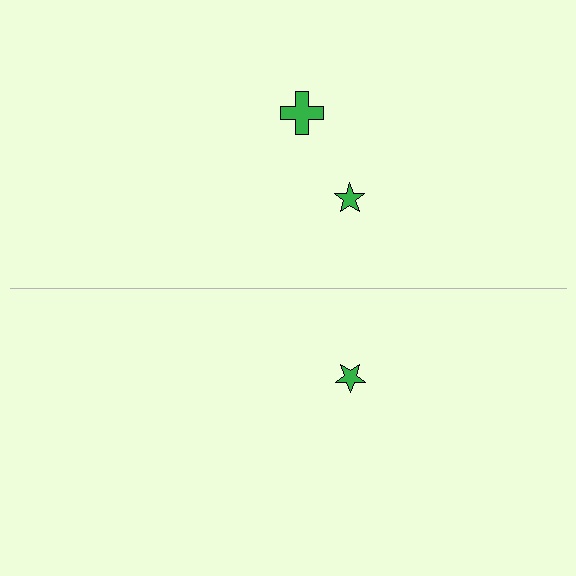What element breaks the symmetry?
A green cross is missing from the bottom side.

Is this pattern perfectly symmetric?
No, the pattern is not perfectly symmetric. A green cross is missing from the bottom side.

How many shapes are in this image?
There are 3 shapes in this image.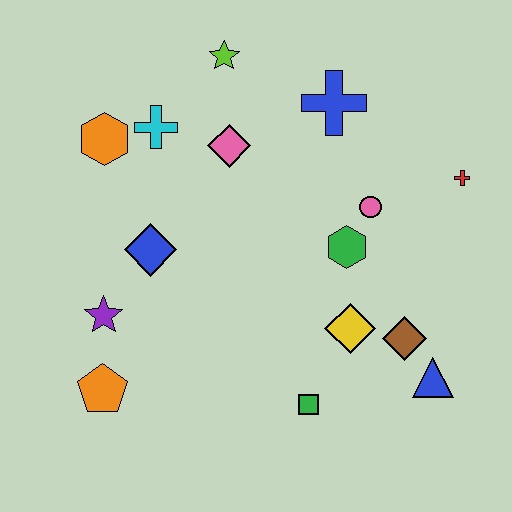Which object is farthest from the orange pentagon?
The red cross is farthest from the orange pentagon.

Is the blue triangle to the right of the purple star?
Yes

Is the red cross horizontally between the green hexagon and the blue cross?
No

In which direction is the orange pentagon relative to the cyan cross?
The orange pentagon is below the cyan cross.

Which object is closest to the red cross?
The pink circle is closest to the red cross.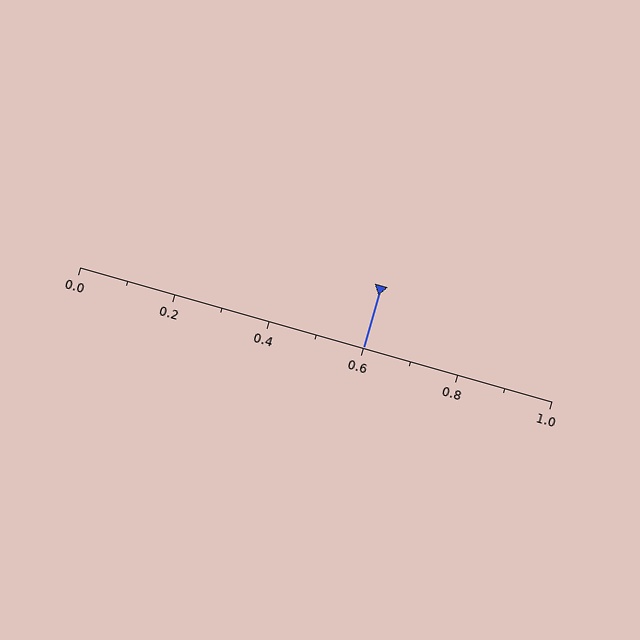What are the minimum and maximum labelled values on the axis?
The axis runs from 0.0 to 1.0.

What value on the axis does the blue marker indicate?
The marker indicates approximately 0.6.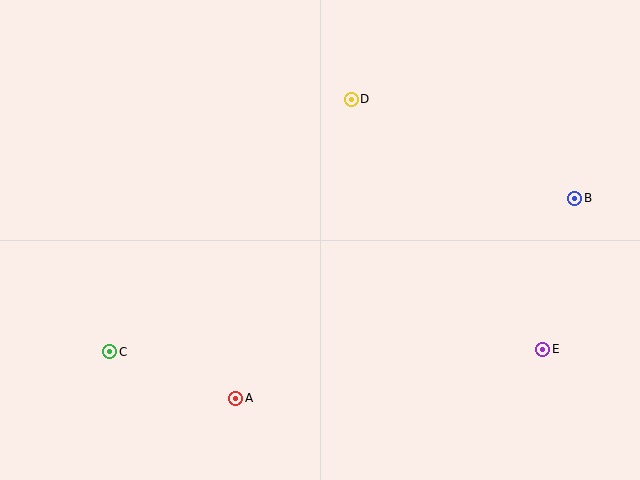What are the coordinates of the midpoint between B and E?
The midpoint between B and E is at (559, 274).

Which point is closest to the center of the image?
Point D at (351, 99) is closest to the center.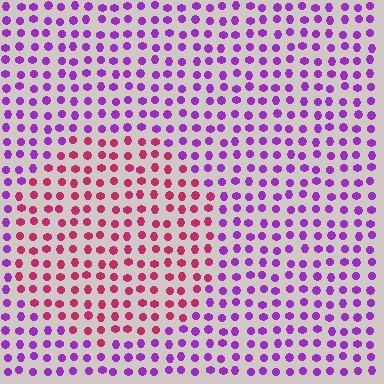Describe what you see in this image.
The image is filled with small purple elements in a uniform arrangement. A circle-shaped region is visible where the elements are tinted to a slightly different hue, forming a subtle color boundary.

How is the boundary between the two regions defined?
The boundary is defined purely by a slight shift in hue (about 49 degrees). Spacing, size, and orientation are identical on both sides.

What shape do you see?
I see a circle.